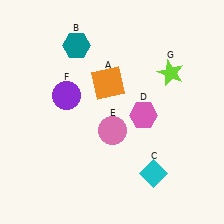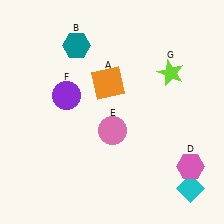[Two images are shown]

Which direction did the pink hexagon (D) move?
The pink hexagon (D) moved down.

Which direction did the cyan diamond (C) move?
The cyan diamond (C) moved right.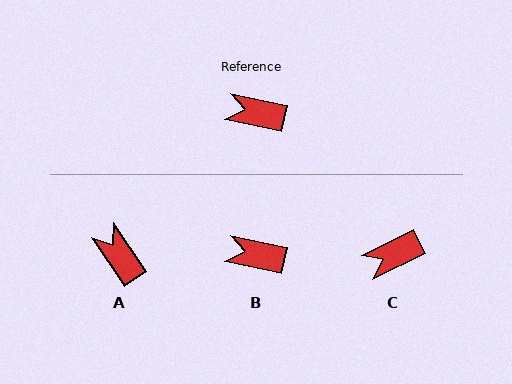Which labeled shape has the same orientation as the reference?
B.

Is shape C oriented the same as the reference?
No, it is off by about 38 degrees.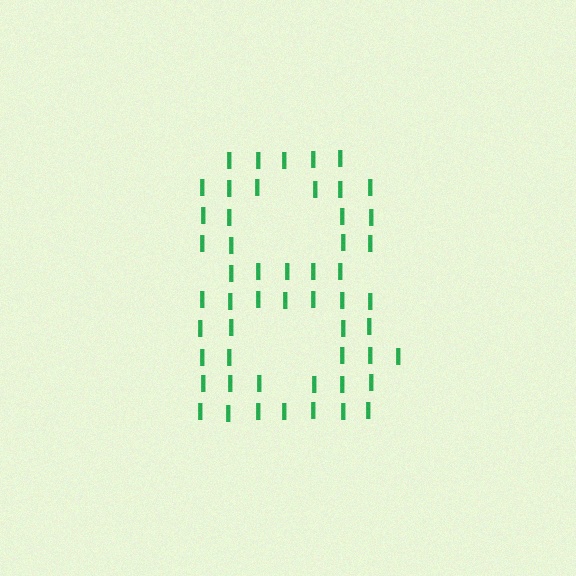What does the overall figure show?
The overall figure shows the digit 8.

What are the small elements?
The small elements are letter I's.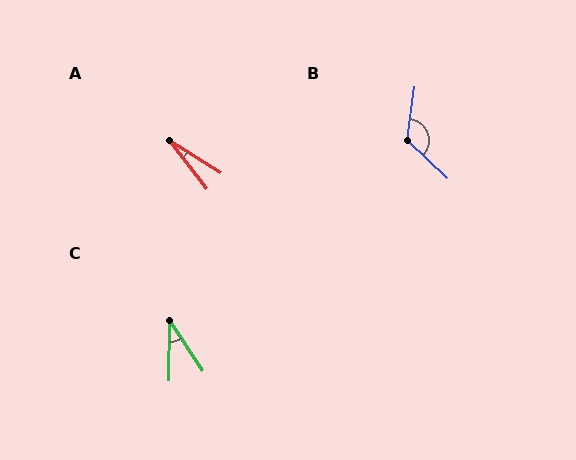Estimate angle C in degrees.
Approximately 34 degrees.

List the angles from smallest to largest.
A (20°), C (34°), B (125°).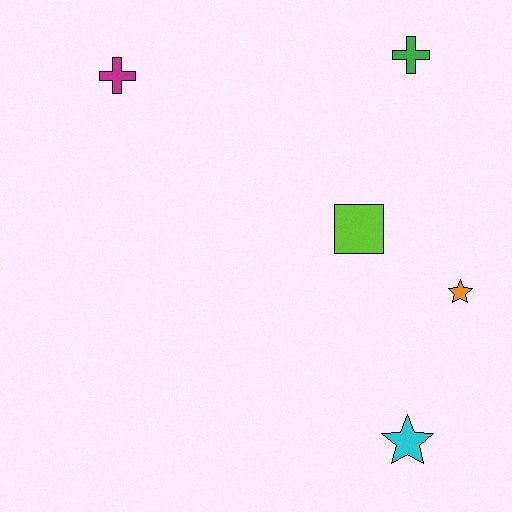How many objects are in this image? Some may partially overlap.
There are 5 objects.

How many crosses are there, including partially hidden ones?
There are 2 crosses.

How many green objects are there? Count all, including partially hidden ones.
There is 1 green object.